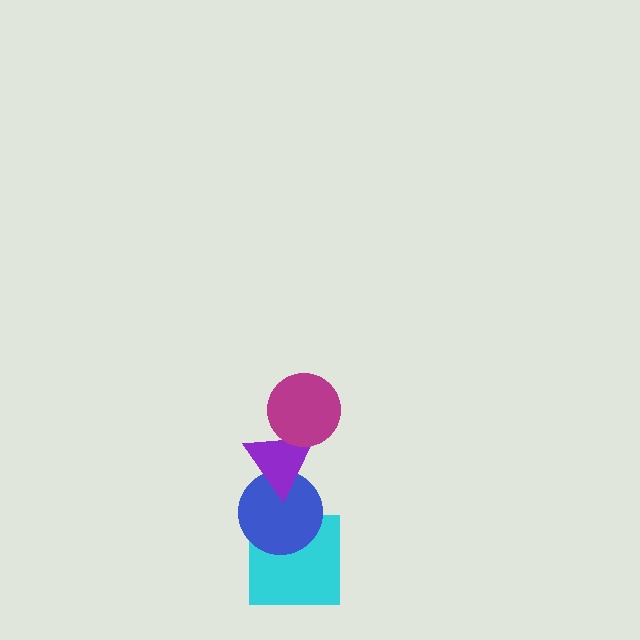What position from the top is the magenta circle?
The magenta circle is 1st from the top.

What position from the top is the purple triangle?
The purple triangle is 2nd from the top.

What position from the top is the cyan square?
The cyan square is 4th from the top.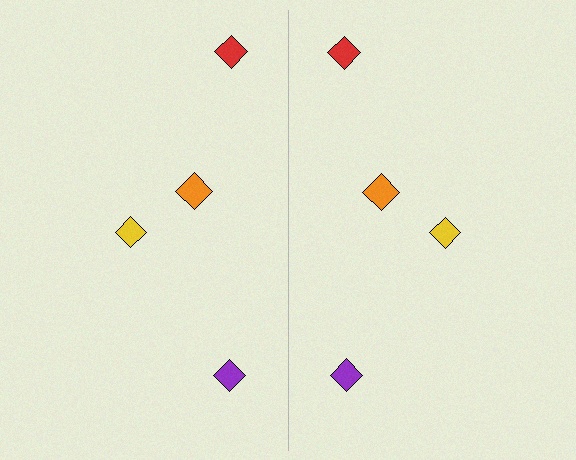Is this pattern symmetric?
Yes, this pattern has bilateral (reflection) symmetry.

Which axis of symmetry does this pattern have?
The pattern has a vertical axis of symmetry running through the center of the image.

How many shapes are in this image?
There are 8 shapes in this image.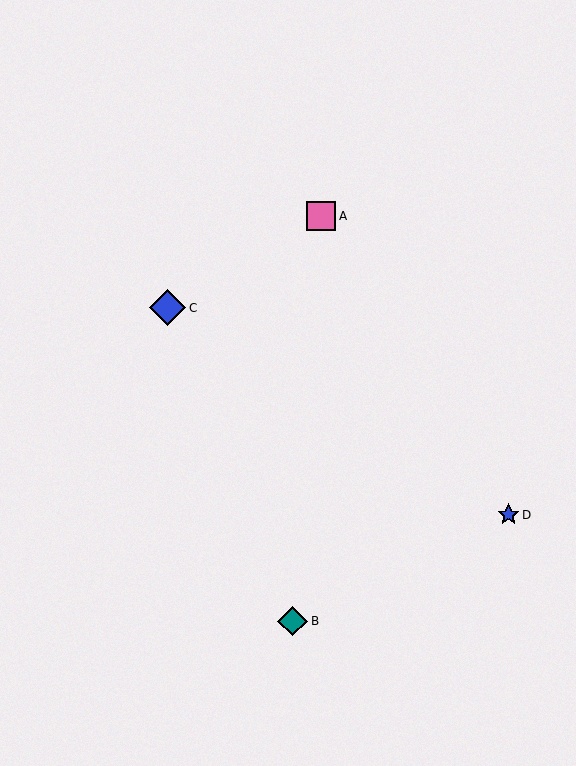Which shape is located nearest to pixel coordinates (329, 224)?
The pink square (labeled A) at (321, 216) is nearest to that location.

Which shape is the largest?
The blue diamond (labeled C) is the largest.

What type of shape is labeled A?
Shape A is a pink square.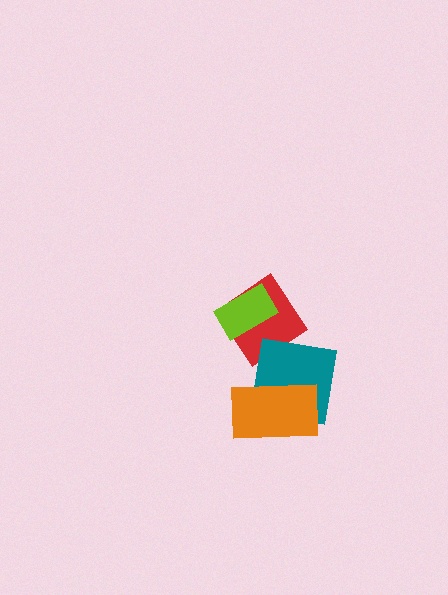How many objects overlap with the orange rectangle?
1 object overlaps with the orange rectangle.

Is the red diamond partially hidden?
Yes, it is partially covered by another shape.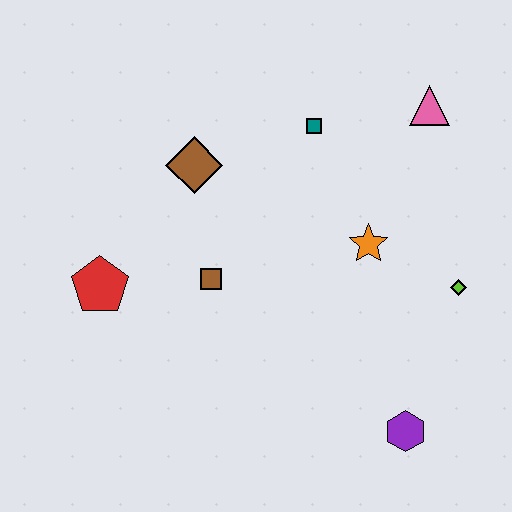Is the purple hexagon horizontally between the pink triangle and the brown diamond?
Yes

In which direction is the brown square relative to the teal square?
The brown square is below the teal square.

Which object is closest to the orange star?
The lime diamond is closest to the orange star.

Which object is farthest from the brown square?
The pink triangle is farthest from the brown square.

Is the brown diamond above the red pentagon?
Yes